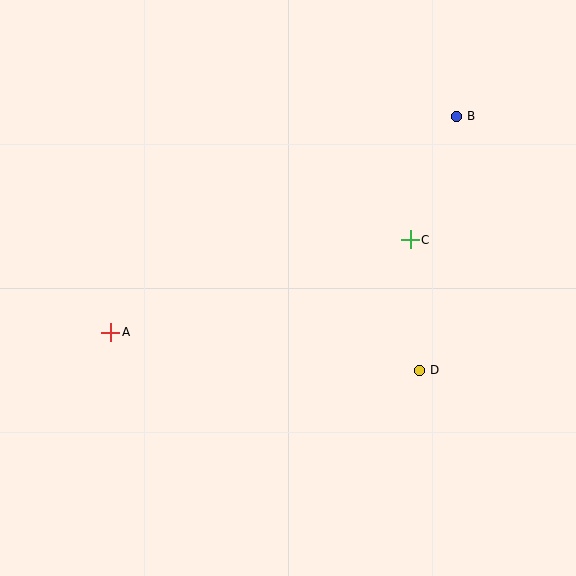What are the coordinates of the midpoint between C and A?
The midpoint between C and A is at (261, 286).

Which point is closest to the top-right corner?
Point B is closest to the top-right corner.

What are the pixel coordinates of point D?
Point D is at (419, 370).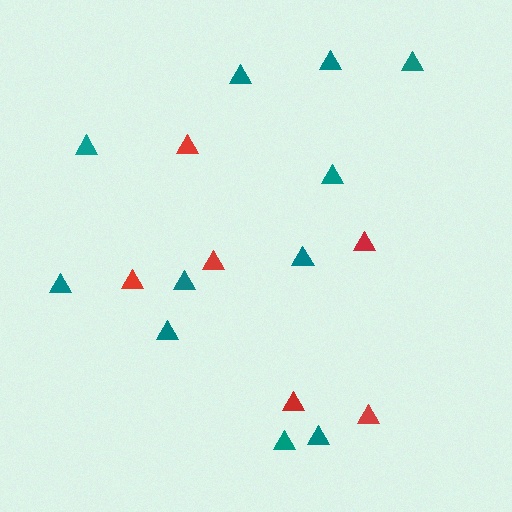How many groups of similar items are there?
There are 2 groups: one group of red triangles (6) and one group of teal triangles (11).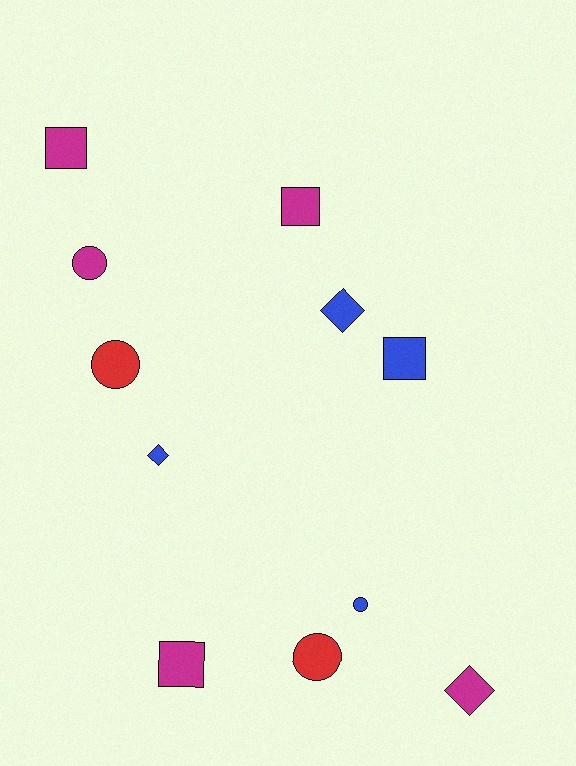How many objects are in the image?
There are 11 objects.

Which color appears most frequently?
Magenta, with 5 objects.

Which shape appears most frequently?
Square, with 4 objects.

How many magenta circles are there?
There is 1 magenta circle.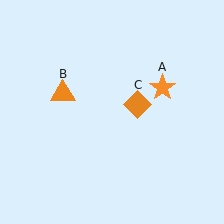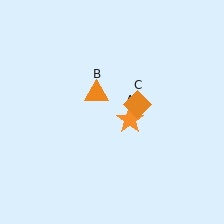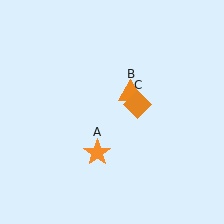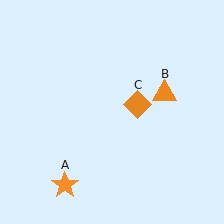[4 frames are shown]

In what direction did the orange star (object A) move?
The orange star (object A) moved down and to the left.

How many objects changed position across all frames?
2 objects changed position: orange star (object A), orange triangle (object B).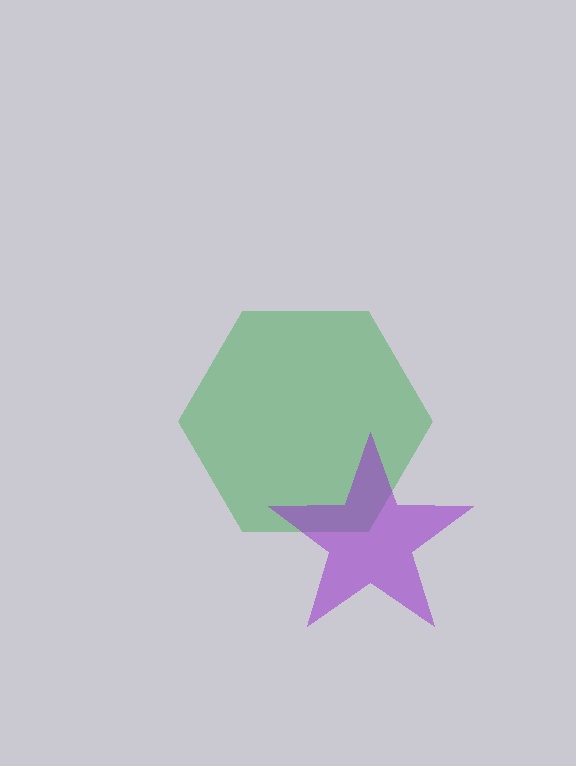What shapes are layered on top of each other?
The layered shapes are: a green hexagon, a purple star.